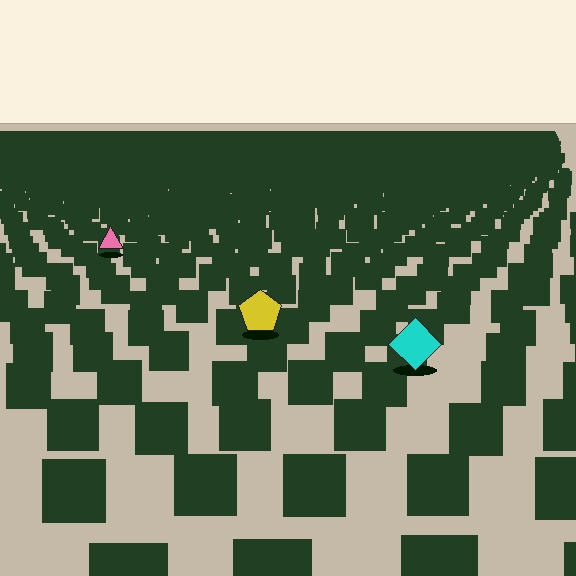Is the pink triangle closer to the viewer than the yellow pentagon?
No. The yellow pentagon is closer — you can tell from the texture gradient: the ground texture is coarser near it.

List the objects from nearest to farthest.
From nearest to farthest: the cyan diamond, the yellow pentagon, the pink triangle.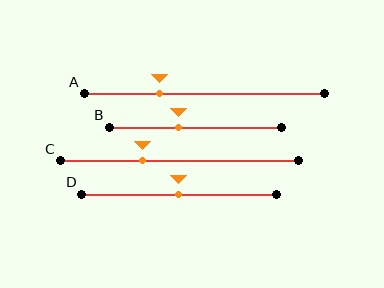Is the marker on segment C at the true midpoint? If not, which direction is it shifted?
No, the marker on segment C is shifted to the left by about 15% of the segment length.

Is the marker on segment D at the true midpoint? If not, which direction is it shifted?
Yes, the marker on segment D is at the true midpoint.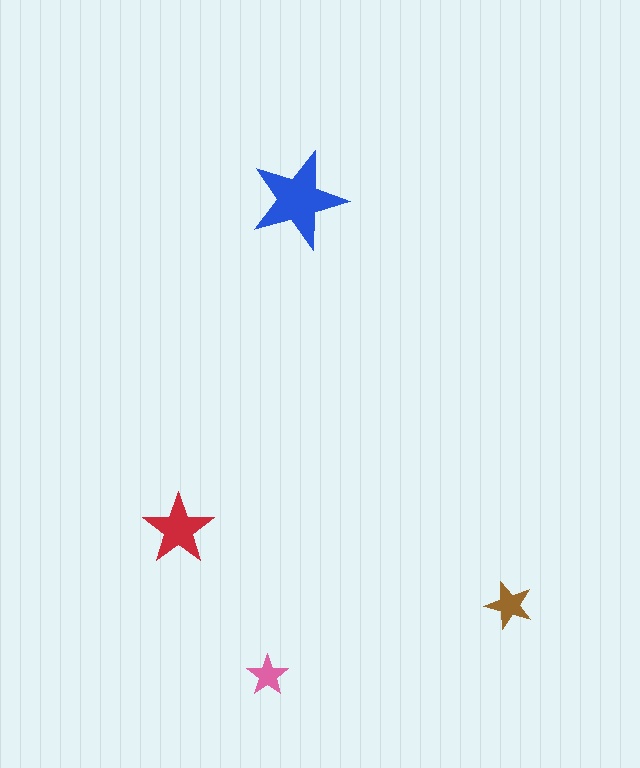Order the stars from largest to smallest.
the blue one, the red one, the brown one, the pink one.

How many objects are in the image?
There are 4 objects in the image.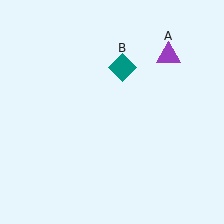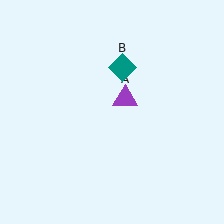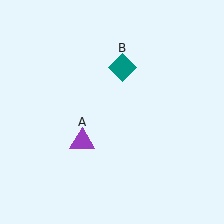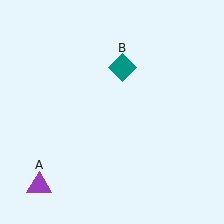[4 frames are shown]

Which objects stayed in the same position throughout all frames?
Teal diamond (object B) remained stationary.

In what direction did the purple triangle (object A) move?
The purple triangle (object A) moved down and to the left.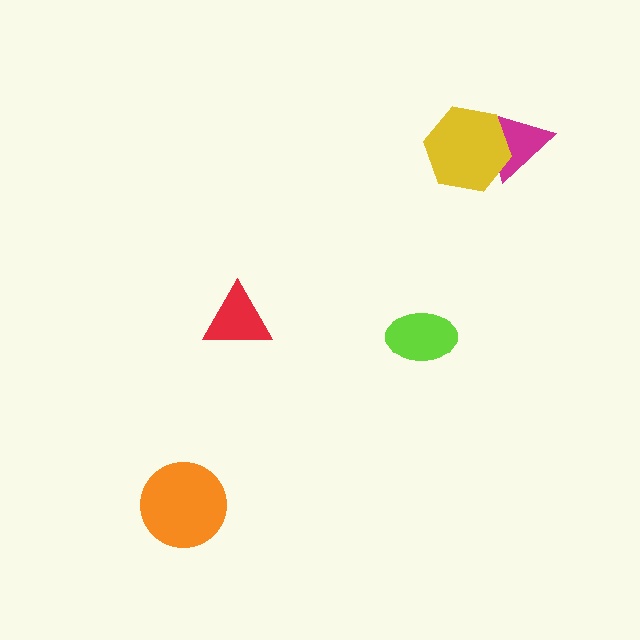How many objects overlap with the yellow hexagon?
1 object overlaps with the yellow hexagon.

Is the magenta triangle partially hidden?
Yes, it is partially covered by another shape.